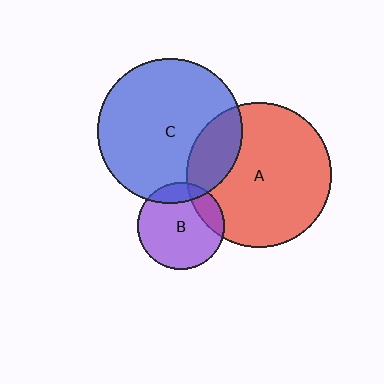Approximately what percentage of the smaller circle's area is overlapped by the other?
Approximately 15%.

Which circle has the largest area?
Circle C (blue).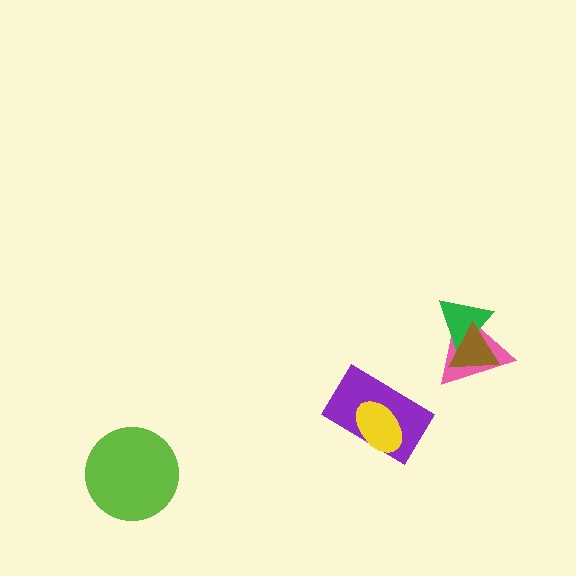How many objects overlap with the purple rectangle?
1 object overlaps with the purple rectangle.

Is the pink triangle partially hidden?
Yes, it is partially covered by another shape.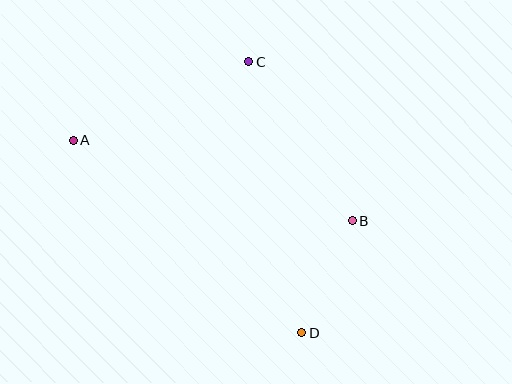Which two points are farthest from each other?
Points A and D are farthest from each other.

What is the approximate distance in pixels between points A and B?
The distance between A and B is approximately 290 pixels.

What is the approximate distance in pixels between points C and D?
The distance between C and D is approximately 277 pixels.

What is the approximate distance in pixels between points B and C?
The distance between B and C is approximately 189 pixels.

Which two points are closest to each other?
Points B and D are closest to each other.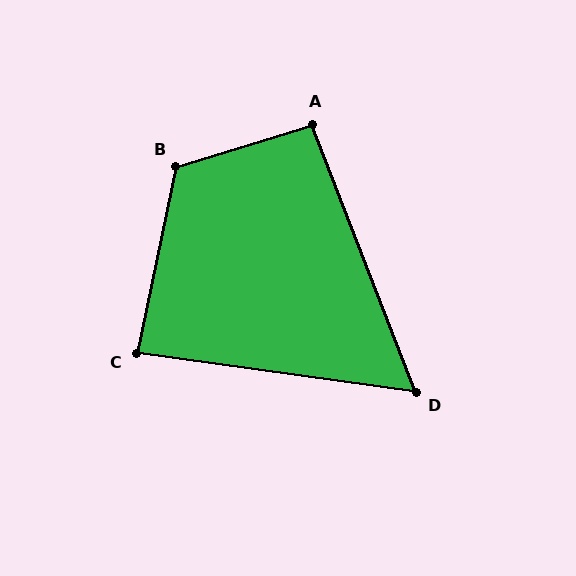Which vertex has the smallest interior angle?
D, at approximately 61 degrees.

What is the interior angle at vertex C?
Approximately 86 degrees (approximately right).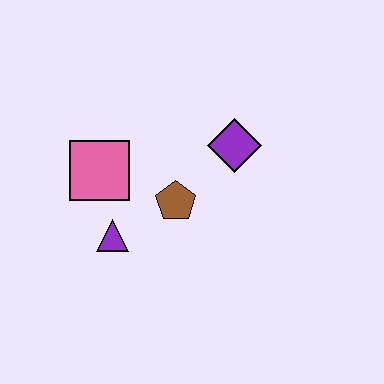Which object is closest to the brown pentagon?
The purple triangle is closest to the brown pentagon.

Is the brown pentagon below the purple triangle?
No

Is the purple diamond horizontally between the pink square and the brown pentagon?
No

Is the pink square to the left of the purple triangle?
Yes